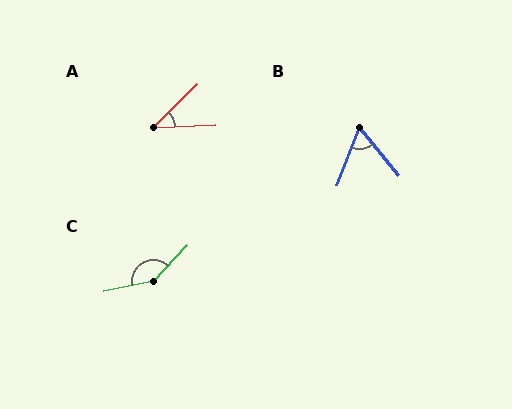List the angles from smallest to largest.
A (42°), B (60°), C (144°).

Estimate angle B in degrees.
Approximately 60 degrees.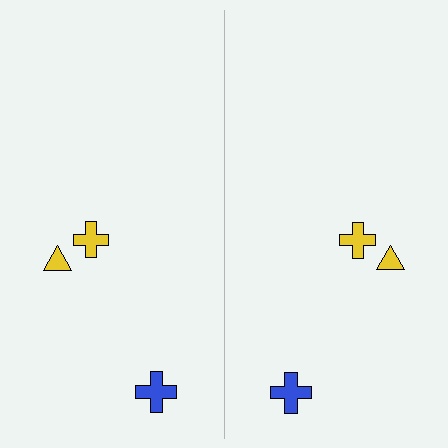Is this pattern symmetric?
Yes, this pattern has bilateral (reflection) symmetry.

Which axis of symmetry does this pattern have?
The pattern has a vertical axis of symmetry running through the center of the image.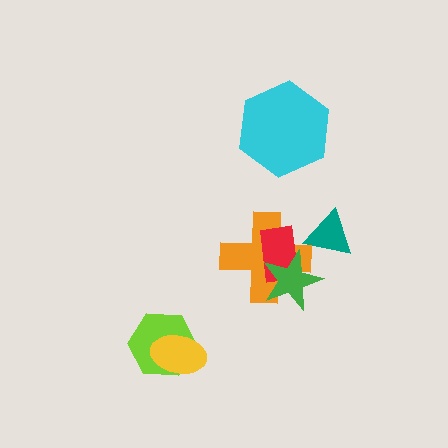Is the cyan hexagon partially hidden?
No, no other shape covers it.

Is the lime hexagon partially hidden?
Yes, it is partially covered by another shape.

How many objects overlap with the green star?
2 objects overlap with the green star.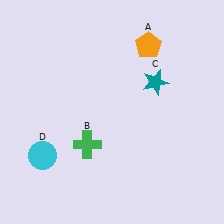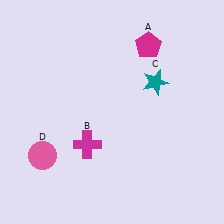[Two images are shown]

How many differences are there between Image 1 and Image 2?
There are 3 differences between the two images.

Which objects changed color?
A changed from orange to magenta. B changed from green to magenta. D changed from cyan to pink.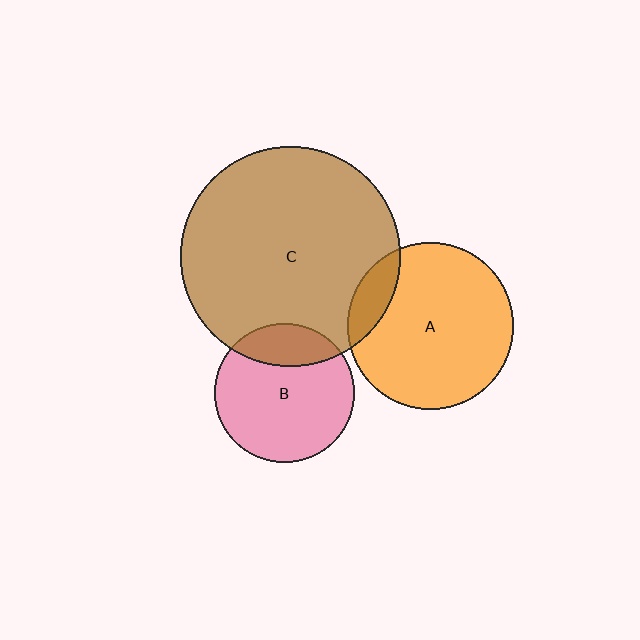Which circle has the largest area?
Circle C (brown).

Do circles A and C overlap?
Yes.